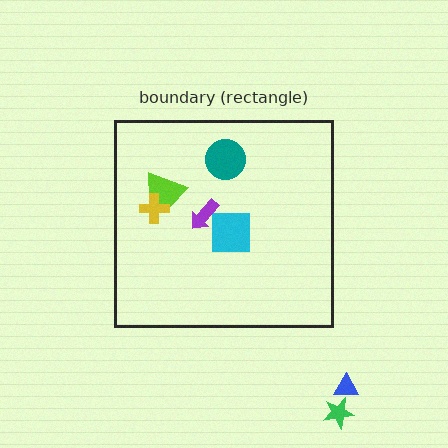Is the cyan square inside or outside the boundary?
Inside.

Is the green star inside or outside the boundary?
Outside.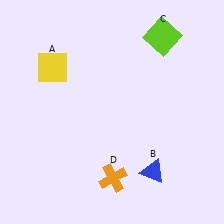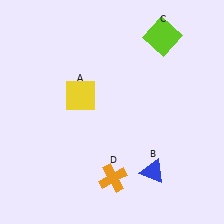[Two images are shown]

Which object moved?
The yellow square (A) moved down.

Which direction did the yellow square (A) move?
The yellow square (A) moved down.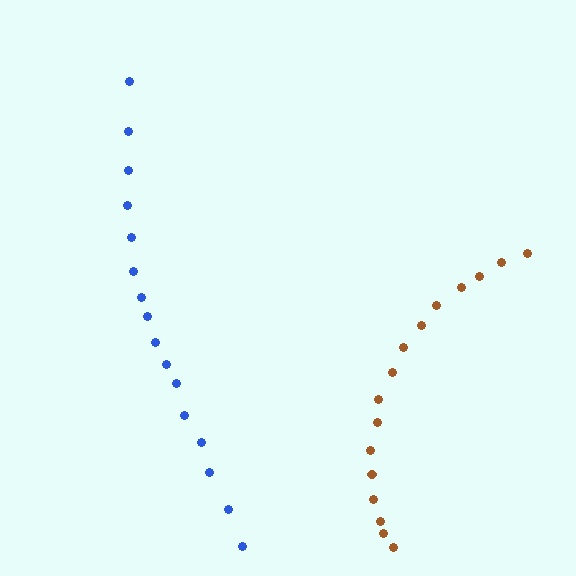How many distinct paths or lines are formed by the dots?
There are 2 distinct paths.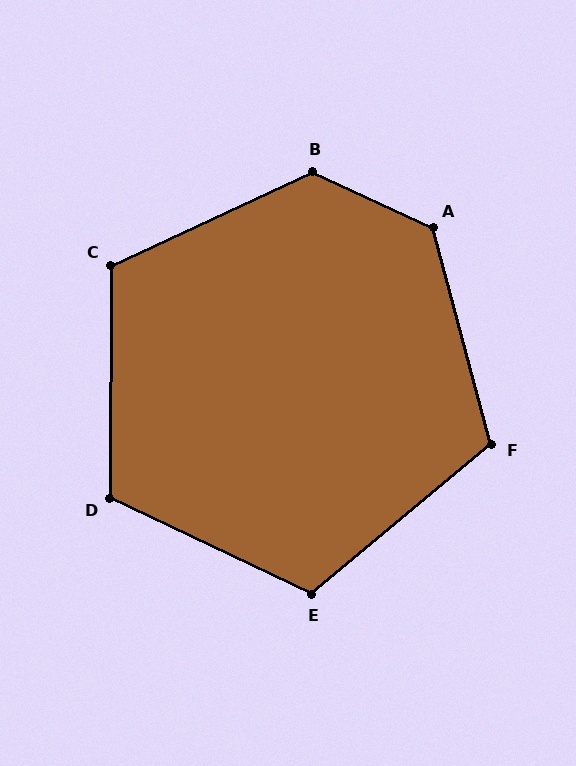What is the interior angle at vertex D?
Approximately 115 degrees (obtuse).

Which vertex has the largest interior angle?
B, at approximately 130 degrees.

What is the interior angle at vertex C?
Approximately 115 degrees (obtuse).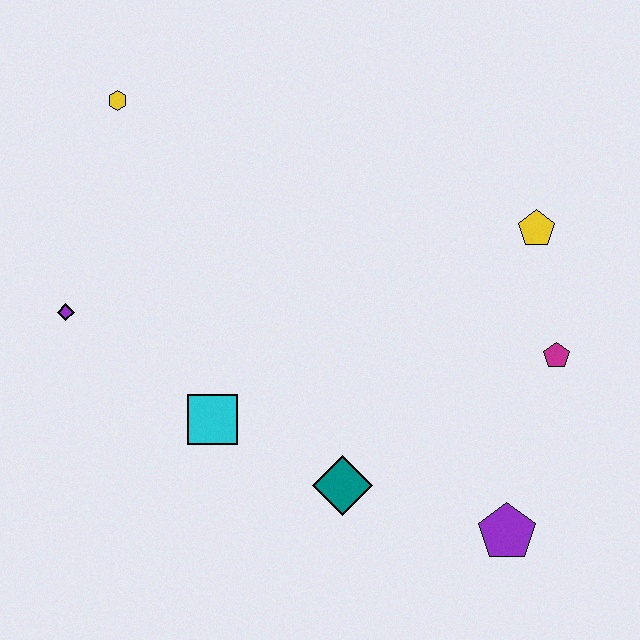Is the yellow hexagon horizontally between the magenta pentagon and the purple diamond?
Yes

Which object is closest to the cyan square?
The teal diamond is closest to the cyan square.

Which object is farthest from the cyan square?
The yellow pentagon is farthest from the cyan square.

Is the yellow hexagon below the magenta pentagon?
No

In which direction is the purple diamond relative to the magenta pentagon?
The purple diamond is to the left of the magenta pentagon.